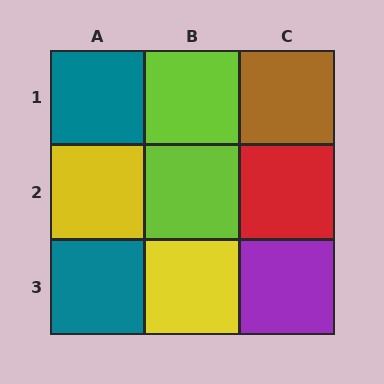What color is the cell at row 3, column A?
Teal.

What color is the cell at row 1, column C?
Brown.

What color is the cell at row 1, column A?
Teal.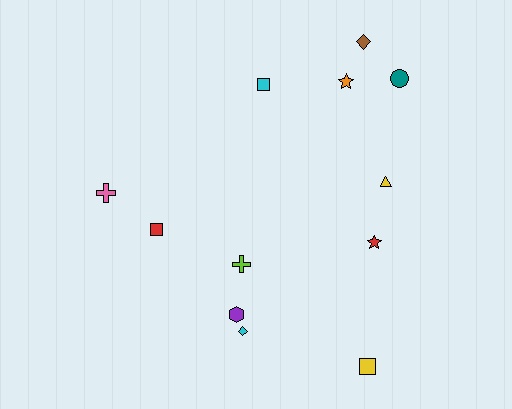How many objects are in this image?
There are 12 objects.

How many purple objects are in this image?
There is 1 purple object.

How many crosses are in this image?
There are 2 crosses.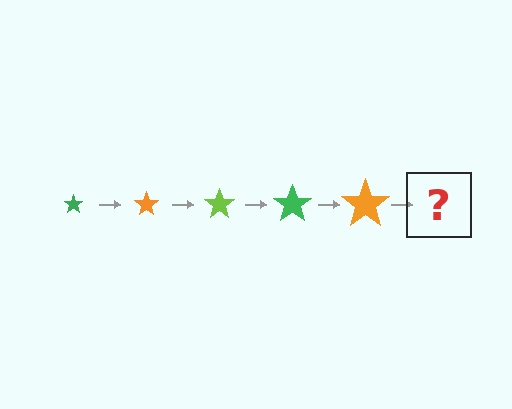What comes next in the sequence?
The next element should be a lime star, larger than the previous one.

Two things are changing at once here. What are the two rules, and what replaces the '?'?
The two rules are that the star grows larger each step and the color cycles through green, orange, and lime. The '?' should be a lime star, larger than the previous one.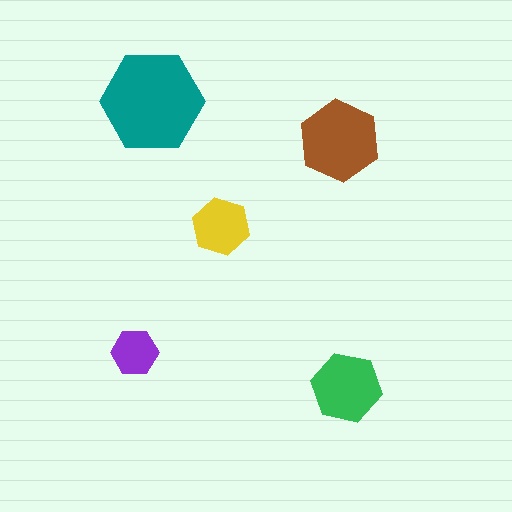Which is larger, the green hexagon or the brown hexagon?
The brown one.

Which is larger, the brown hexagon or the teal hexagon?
The teal one.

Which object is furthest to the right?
The green hexagon is rightmost.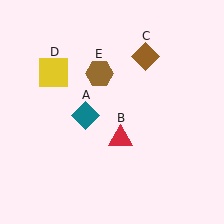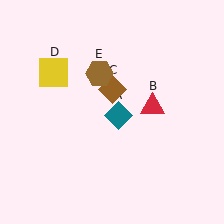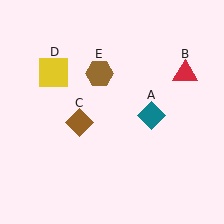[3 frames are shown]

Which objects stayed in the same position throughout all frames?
Yellow square (object D) and brown hexagon (object E) remained stationary.